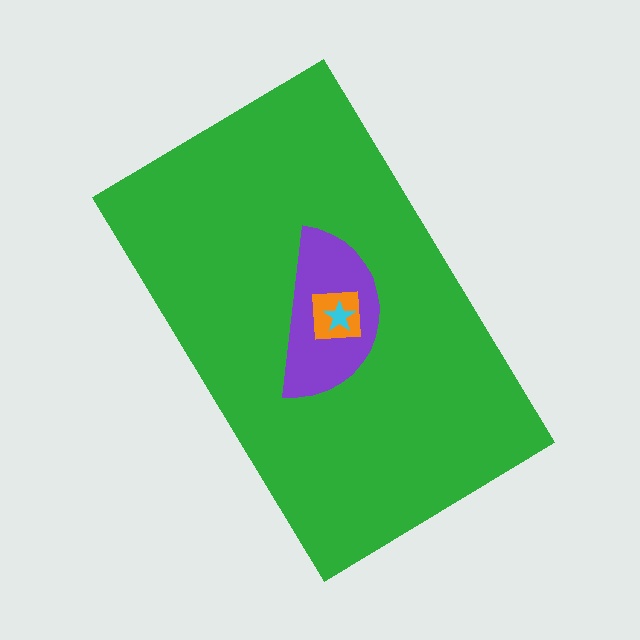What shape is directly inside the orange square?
The cyan star.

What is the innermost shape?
The cyan star.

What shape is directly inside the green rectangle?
The purple semicircle.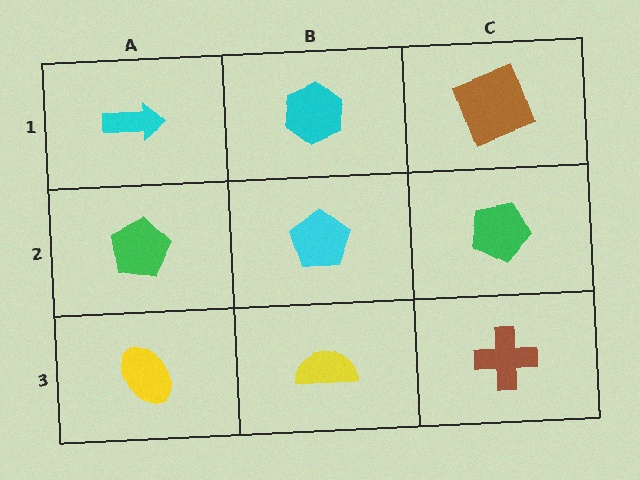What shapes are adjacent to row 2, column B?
A cyan hexagon (row 1, column B), a yellow semicircle (row 3, column B), a green pentagon (row 2, column A), a green pentagon (row 2, column C).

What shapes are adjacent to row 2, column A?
A cyan arrow (row 1, column A), a yellow ellipse (row 3, column A), a cyan pentagon (row 2, column B).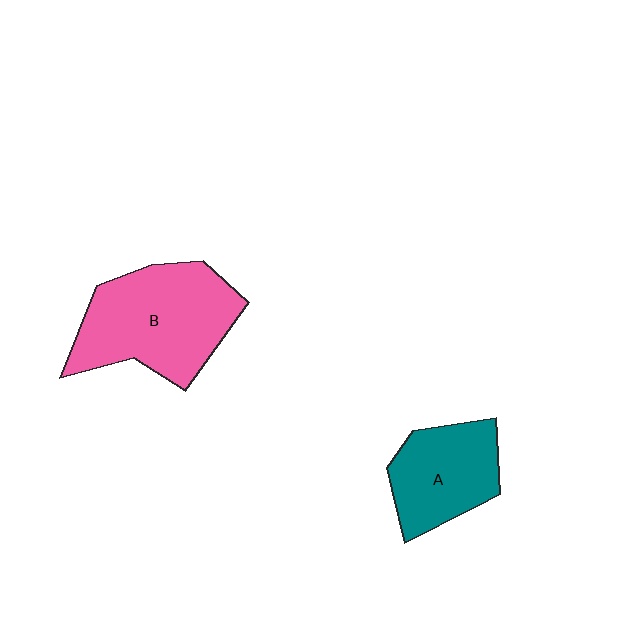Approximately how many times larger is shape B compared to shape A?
Approximately 1.5 times.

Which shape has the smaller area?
Shape A (teal).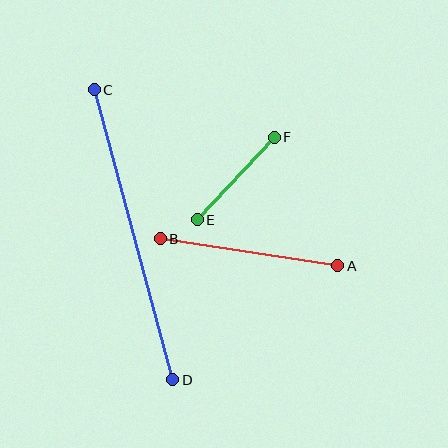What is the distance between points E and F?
The distance is approximately 113 pixels.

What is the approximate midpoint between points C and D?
The midpoint is at approximately (133, 235) pixels.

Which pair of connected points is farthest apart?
Points C and D are farthest apart.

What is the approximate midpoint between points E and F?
The midpoint is at approximately (236, 178) pixels.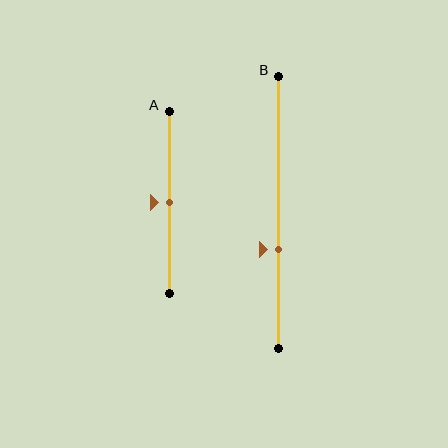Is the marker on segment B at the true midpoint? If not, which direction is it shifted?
No, the marker on segment B is shifted downward by about 14% of the segment length.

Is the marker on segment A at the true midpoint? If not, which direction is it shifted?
Yes, the marker on segment A is at the true midpoint.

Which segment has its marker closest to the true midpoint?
Segment A has its marker closest to the true midpoint.